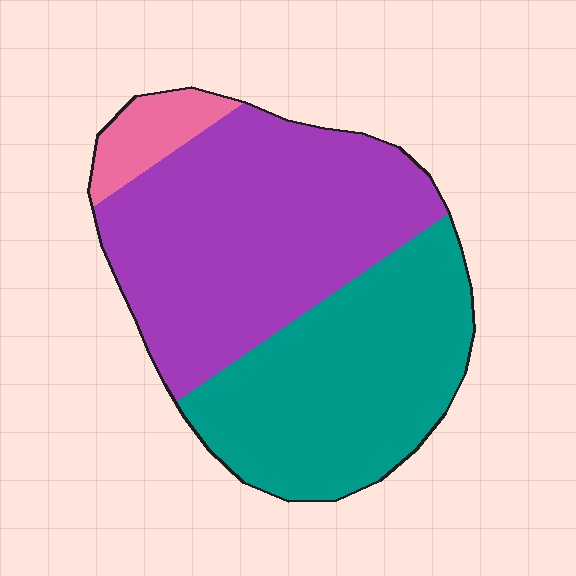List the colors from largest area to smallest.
From largest to smallest: purple, teal, pink.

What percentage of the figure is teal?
Teal takes up about two fifths (2/5) of the figure.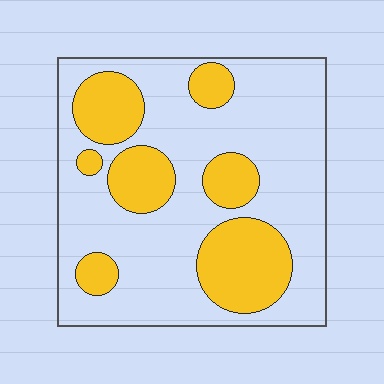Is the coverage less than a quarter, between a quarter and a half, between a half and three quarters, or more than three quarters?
Between a quarter and a half.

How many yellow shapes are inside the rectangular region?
7.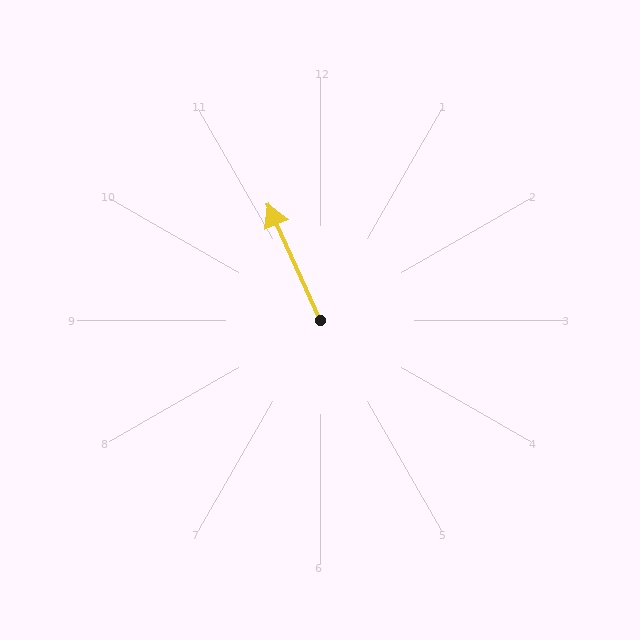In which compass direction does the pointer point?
Northwest.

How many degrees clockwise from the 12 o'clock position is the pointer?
Approximately 336 degrees.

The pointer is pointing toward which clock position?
Roughly 11 o'clock.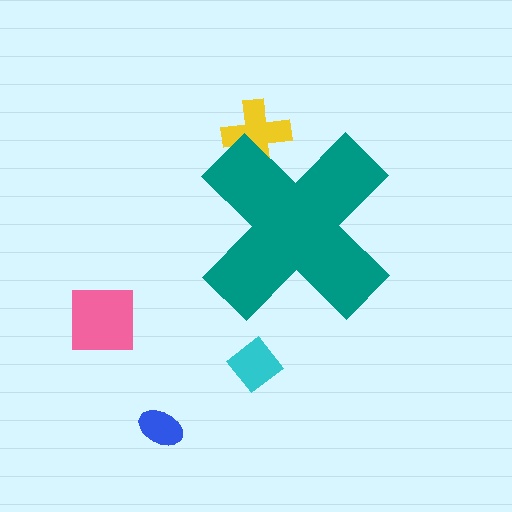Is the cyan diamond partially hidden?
No, the cyan diamond is fully visible.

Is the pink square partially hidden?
No, the pink square is fully visible.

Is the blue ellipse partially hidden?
No, the blue ellipse is fully visible.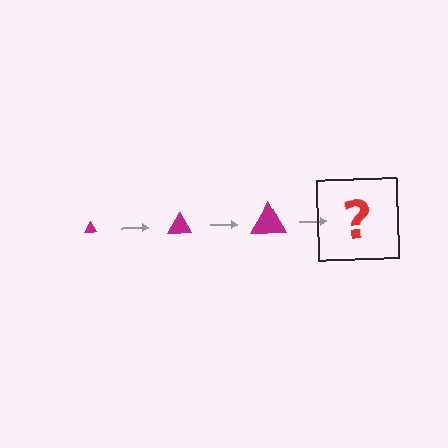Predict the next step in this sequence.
The next step is a magenta triangle, larger than the previous one.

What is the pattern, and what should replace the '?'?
The pattern is that the triangle gets progressively larger each step. The '?' should be a magenta triangle, larger than the previous one.